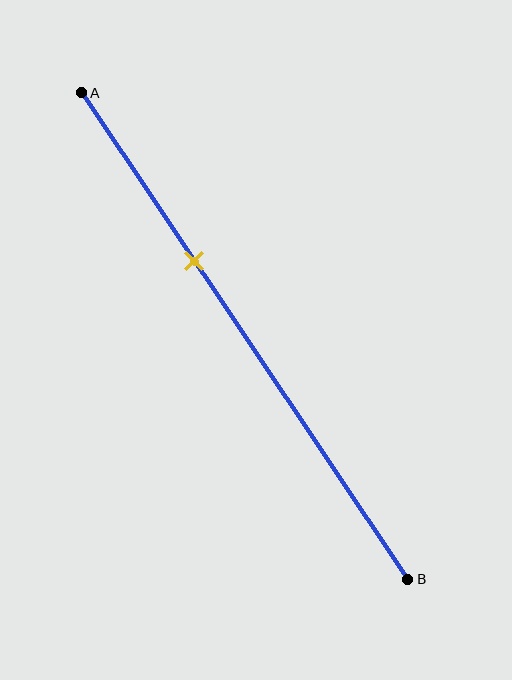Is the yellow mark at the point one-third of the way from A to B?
Yes, the mark is approximately at the one-third point.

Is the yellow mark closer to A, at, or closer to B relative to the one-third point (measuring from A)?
The yellow mark is approximately at the one-third point of segment AB.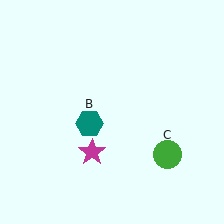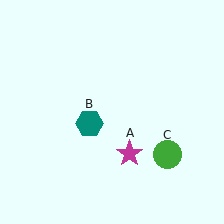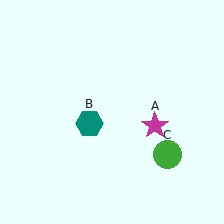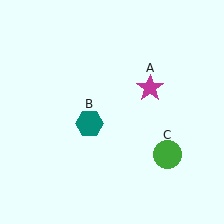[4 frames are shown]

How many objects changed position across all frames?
1 object changed position: magenta star (object A).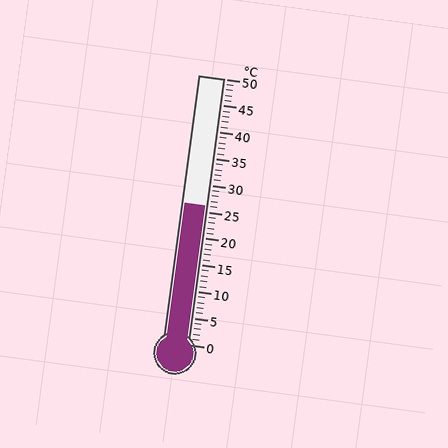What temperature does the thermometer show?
The thermometer shows approximately 26°C.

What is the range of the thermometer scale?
The thermometer scale ranges from 0°C to 50°C.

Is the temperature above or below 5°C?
The temperature is above 5°C.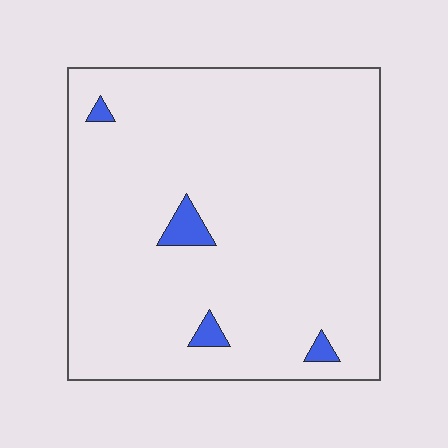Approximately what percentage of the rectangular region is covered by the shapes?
Approximately 5%.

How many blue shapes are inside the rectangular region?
4.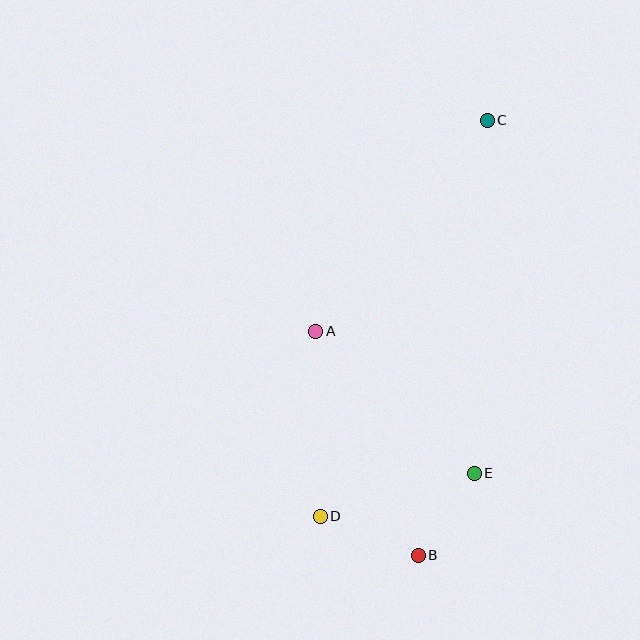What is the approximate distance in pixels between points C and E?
The distance between C and E is approximately 353 pixels.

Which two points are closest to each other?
Points B and E are closest to each other.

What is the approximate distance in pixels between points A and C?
The distance between A and C is approximately 272 pixels.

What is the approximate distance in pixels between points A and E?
The distance between A and E is approximately 213 pixels.